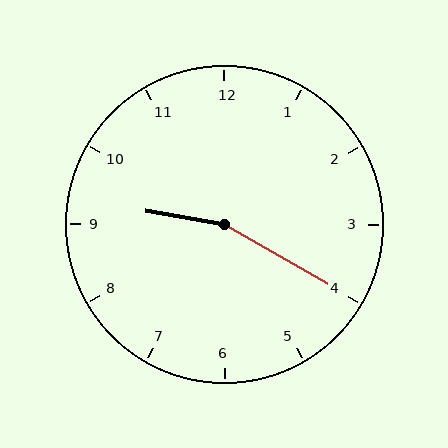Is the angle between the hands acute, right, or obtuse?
It is obtuse.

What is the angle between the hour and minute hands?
Approximately 160 degrees.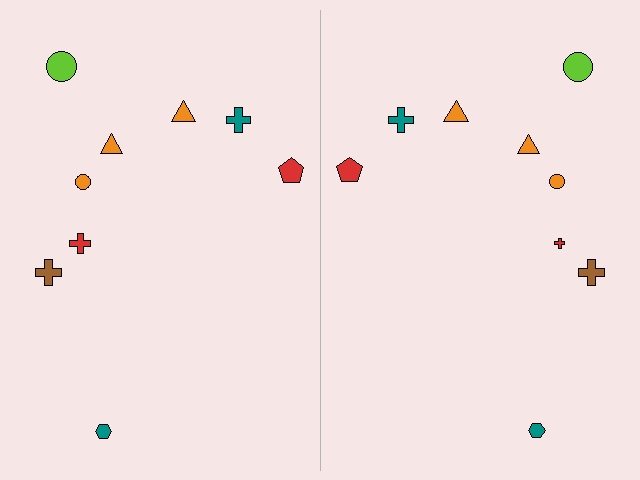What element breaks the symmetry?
The red cross on the right side has a different size than its mirror counterpart.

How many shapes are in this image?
There are 18 shapes in this image.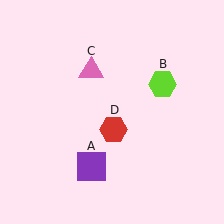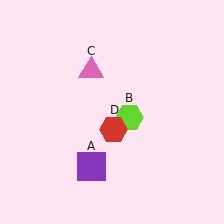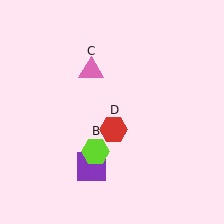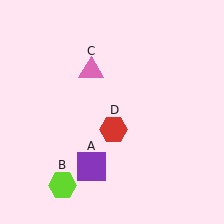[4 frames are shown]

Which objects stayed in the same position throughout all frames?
Purple square (object A) and pink triangle (object C) and red hexagon (object D) remained stationary.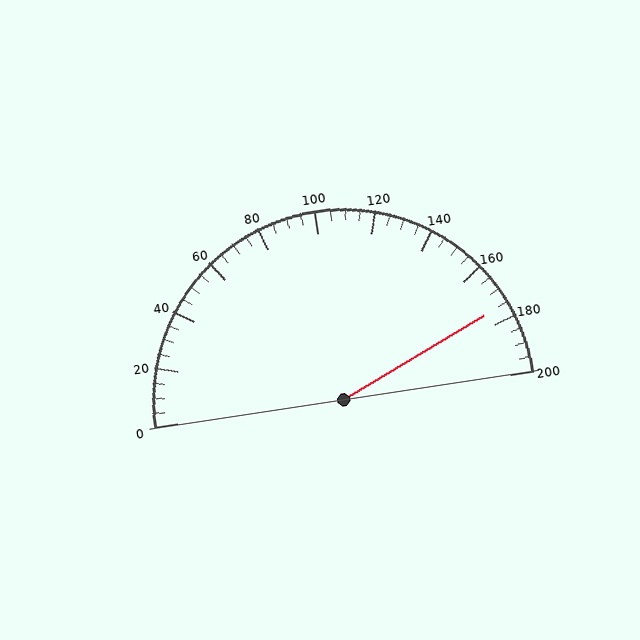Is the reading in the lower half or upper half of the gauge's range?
The reading is in the upper half of the range (0 to 200).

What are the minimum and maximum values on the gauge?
The gauge ranges from 0 to 200.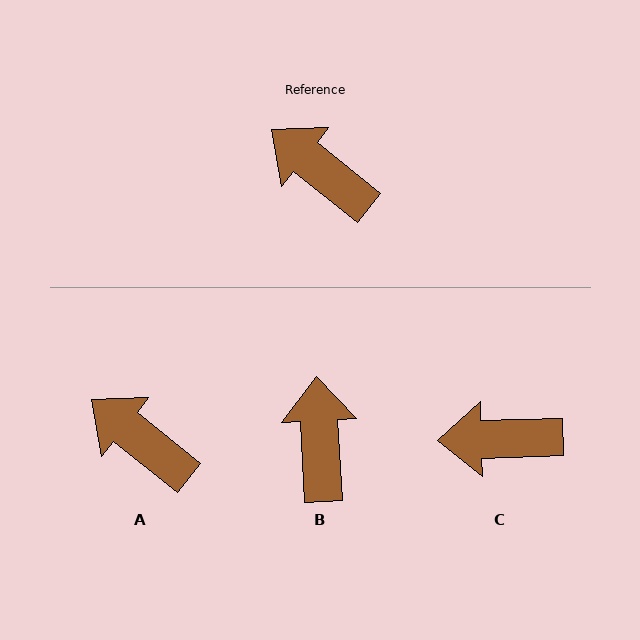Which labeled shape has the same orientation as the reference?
A.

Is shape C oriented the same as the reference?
No, it is off by about 40 degrees.